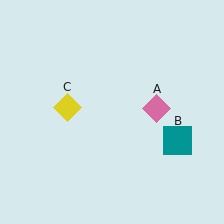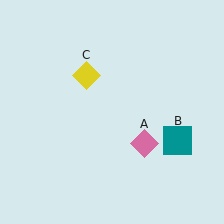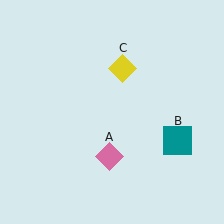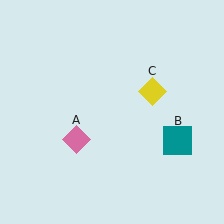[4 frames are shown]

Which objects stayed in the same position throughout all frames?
Teal square (object B) remained stationary.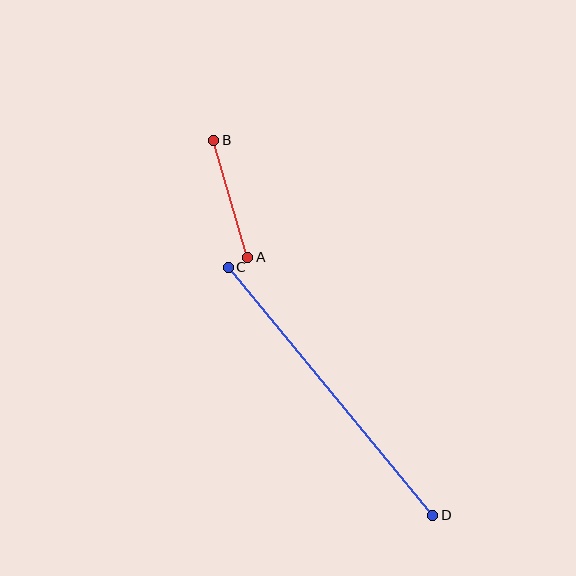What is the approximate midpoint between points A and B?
The midpoint is at approximately (231, 199) pixels.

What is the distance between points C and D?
The distance is approximately 321 pixels.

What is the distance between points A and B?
The distance is approximately 122 pixels.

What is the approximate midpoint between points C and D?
The midpoint is at approximately (330, 391) pixels.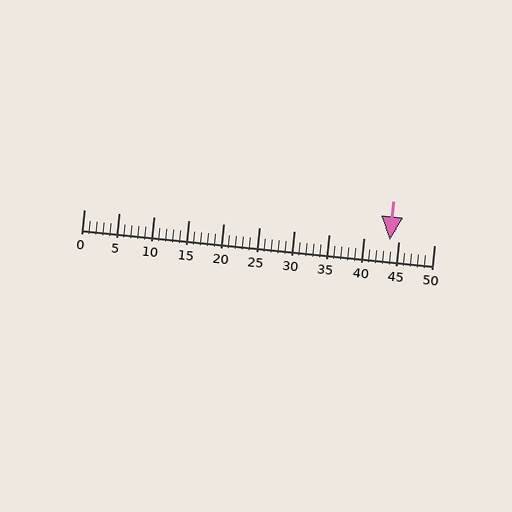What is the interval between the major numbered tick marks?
The major tick marks are spaced 5 units apart.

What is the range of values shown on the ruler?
The ruler shows values from 0 to 50.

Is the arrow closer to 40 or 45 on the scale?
The arrow is closer to 45.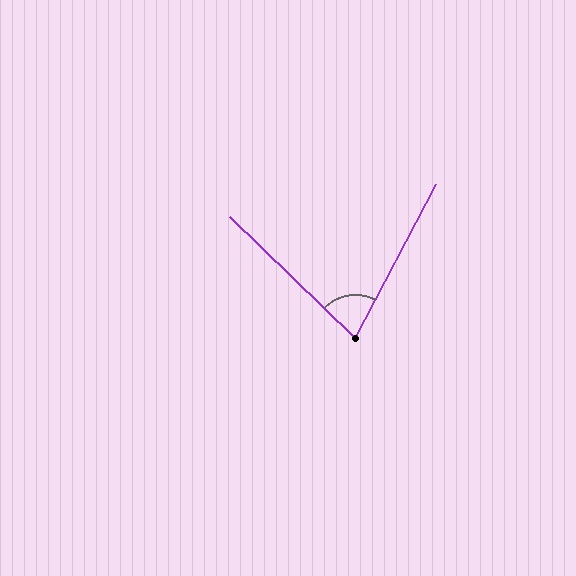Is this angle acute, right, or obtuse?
It is acute.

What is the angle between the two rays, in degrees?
Approximately 74 degrees.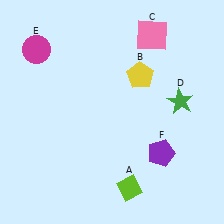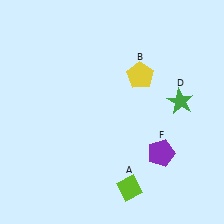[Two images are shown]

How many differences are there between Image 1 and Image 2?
There are 2 differences between the two images.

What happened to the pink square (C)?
The pink square (C) was removed in Image 2. It was in the top-right area of Image 1.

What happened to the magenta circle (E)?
The magenta circle (E) was removed in Image 2. It was in the top-left area of Image 1.